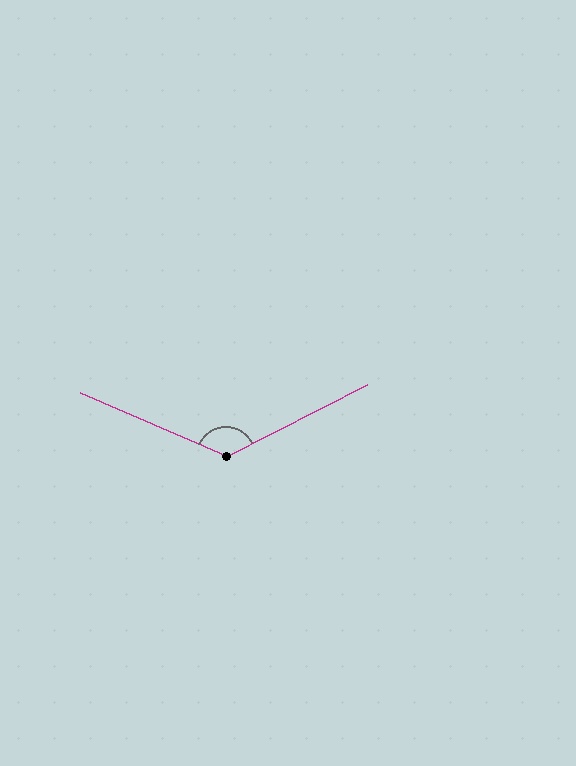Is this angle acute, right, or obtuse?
It is obtuse.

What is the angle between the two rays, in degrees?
Approximately 130 degrees.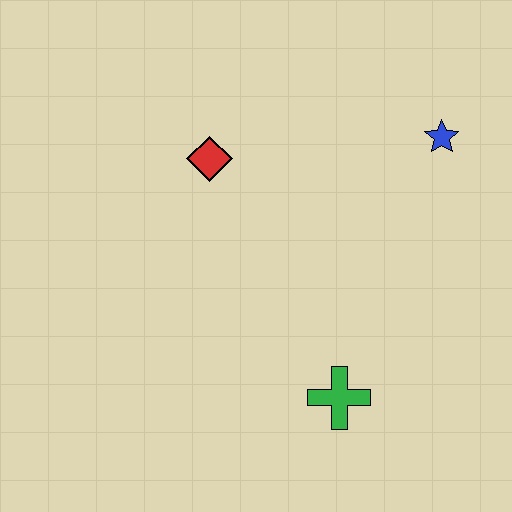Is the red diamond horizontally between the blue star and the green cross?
No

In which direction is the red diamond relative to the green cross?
The red diamond is above the green cross.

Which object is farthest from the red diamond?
The green cross is farthest from the red diamond.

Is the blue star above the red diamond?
Yes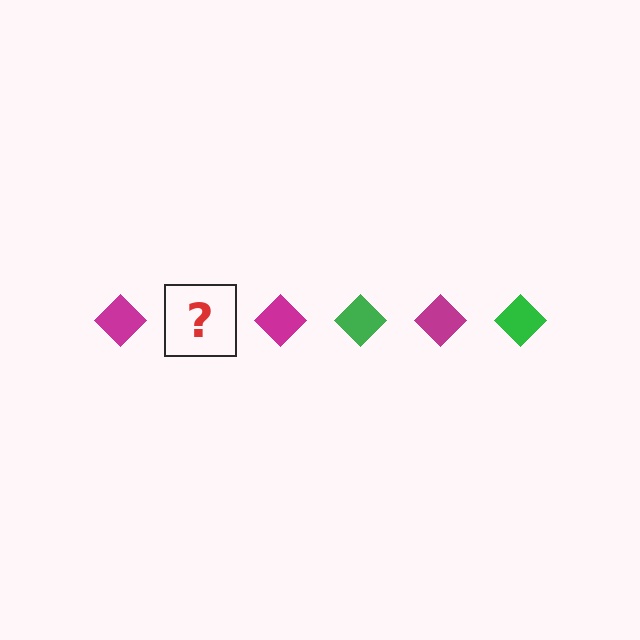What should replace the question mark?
The question mark should be replaced with a green diamond.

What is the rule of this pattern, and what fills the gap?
The rule is that the pattern cycles through magenta, green diamonds. The gap should be filled with a green diamond.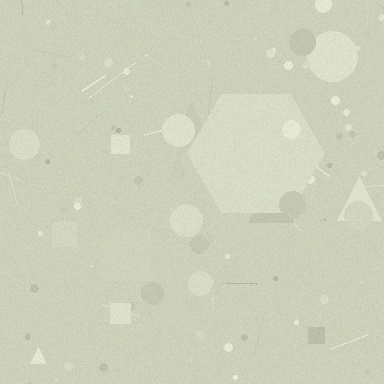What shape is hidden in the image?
A hexagon is hidden in the image.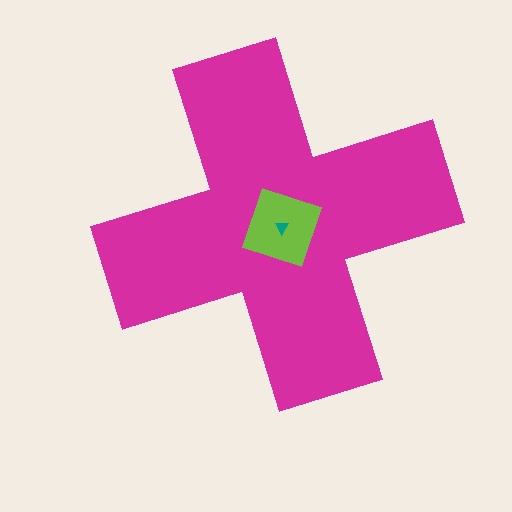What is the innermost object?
The teal triangle.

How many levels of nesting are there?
3.